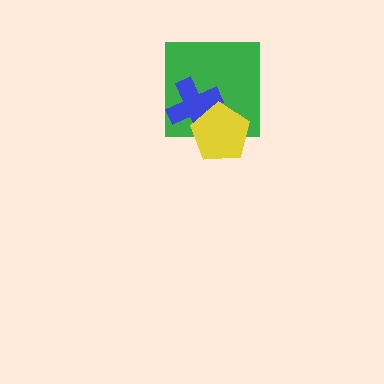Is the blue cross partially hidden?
Yes, it is partially covered by another shape.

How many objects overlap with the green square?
2 objects overlap with the green square.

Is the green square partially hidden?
Yes, it is partially covered by another shape.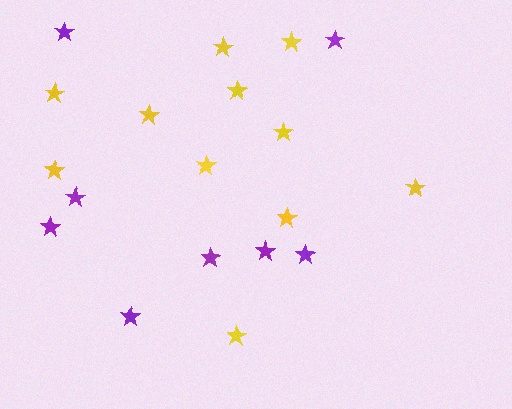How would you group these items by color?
There are 2 groups: one group of yellow stars (11) and one group of purple stars (8).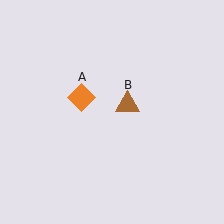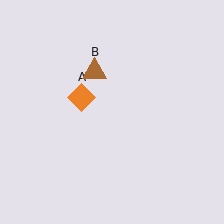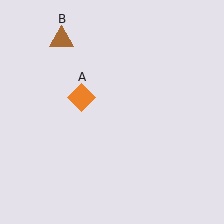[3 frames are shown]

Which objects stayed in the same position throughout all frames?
Orange diamond (object A) remained stationary.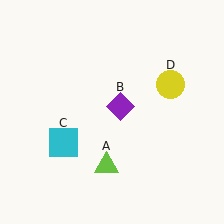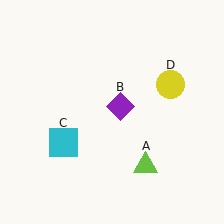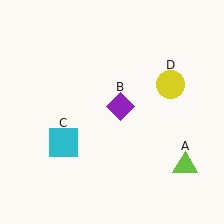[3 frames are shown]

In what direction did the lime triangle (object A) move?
The lime triangle (object A) moved right.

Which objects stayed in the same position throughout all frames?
Purple diamond (object B) and cyan square (object C) and yellow circle (object D) remained stationary.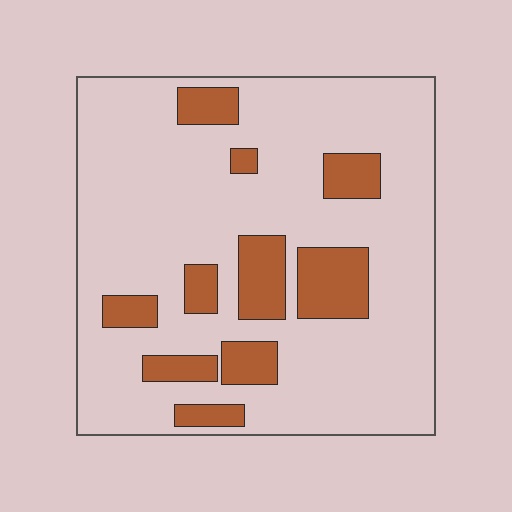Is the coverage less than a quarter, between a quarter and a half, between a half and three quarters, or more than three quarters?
Less than a quarter.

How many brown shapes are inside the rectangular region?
10.